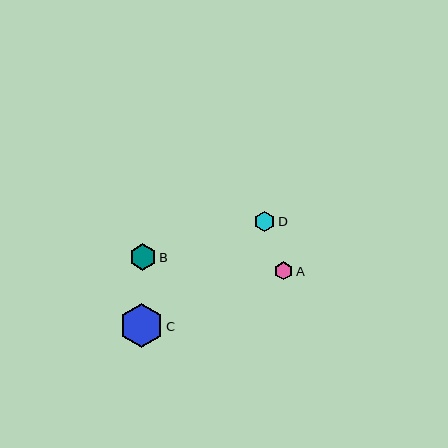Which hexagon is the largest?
Hexagon C is the largest with a size of approximately 44 pixels.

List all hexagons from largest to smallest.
From largest to smallest: C, B, D, A.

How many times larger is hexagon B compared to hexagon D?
Hexagon B is approximately 1.3 times the size of hexagon D.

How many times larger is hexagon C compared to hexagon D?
Hexagon C is approximately 2.2 times the size of hexagon D.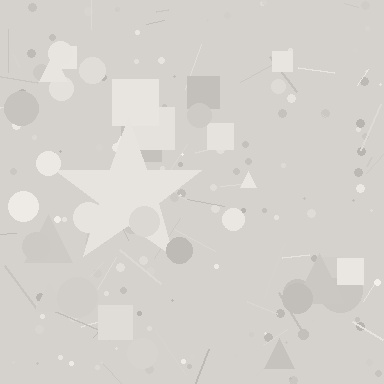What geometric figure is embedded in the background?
A star is embedded in the background.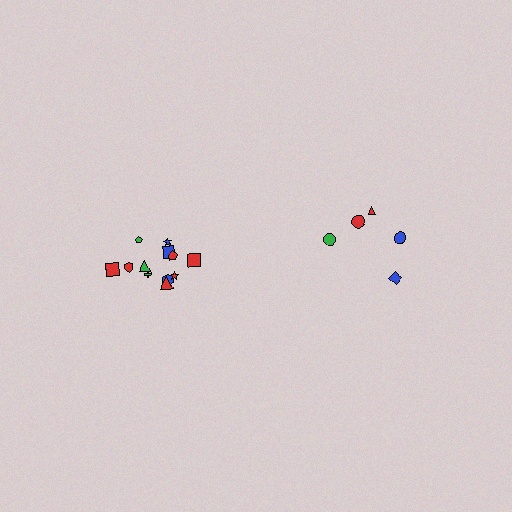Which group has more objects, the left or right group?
The left group.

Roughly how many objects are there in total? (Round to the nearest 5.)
Roughly 15 objects in total.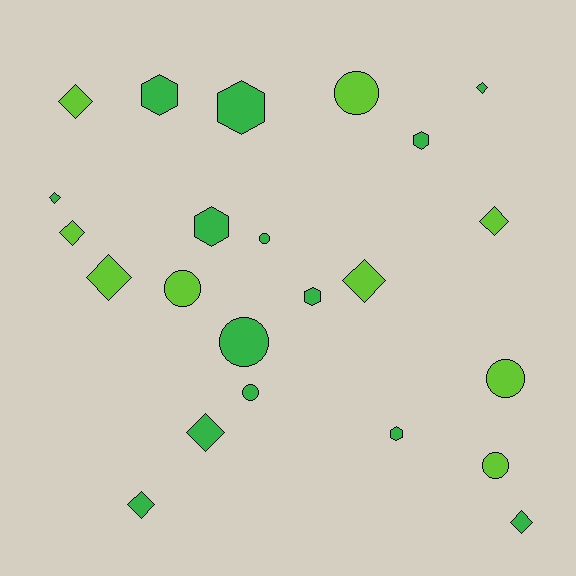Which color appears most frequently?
Green, with 14 objects.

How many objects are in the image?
There are 23 objects.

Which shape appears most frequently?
Diamond, with 10 objects.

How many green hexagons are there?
There are 6 green hexagons.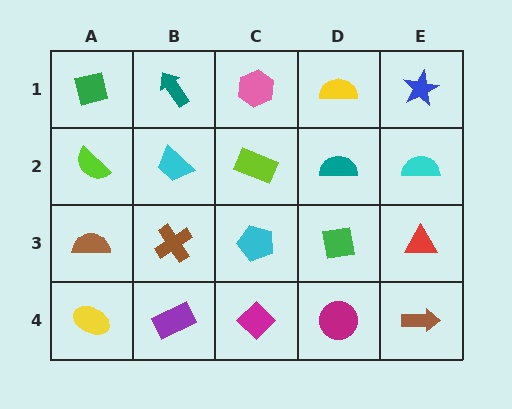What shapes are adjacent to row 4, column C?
A cyan pentagon (row 3, column C), a purple rectangle (row 4, column B), a magenta circle (row 4, column D).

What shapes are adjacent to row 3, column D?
A teal semicircle (row 2, column D), a magenta circle (row 4, column D), a cyan pentagon (row 3, column C), a red triangle (row 3, column E).